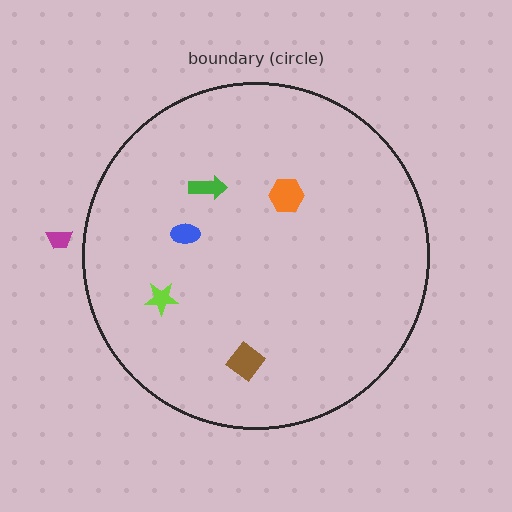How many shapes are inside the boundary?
5 inside, 1 outside.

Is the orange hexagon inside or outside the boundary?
Inside.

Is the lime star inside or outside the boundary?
Inside.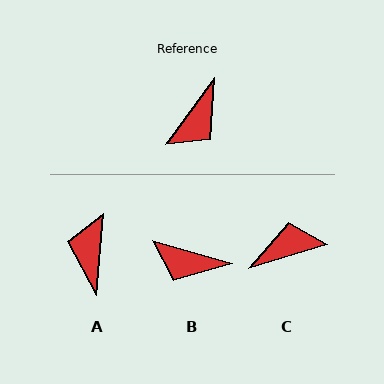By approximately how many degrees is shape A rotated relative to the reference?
Approximately 149 degrees clockwise.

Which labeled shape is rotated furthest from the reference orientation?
A, about 149 degrees away.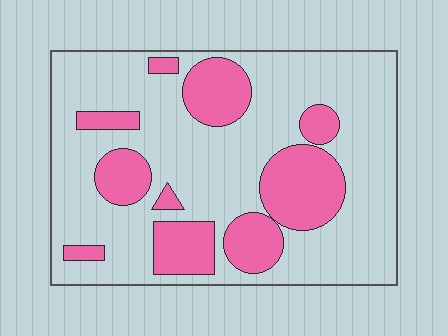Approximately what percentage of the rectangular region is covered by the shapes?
Approximately 30%.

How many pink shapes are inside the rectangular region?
10.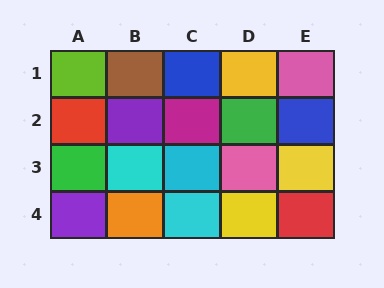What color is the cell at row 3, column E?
Yellow.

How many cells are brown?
1 cell is brown.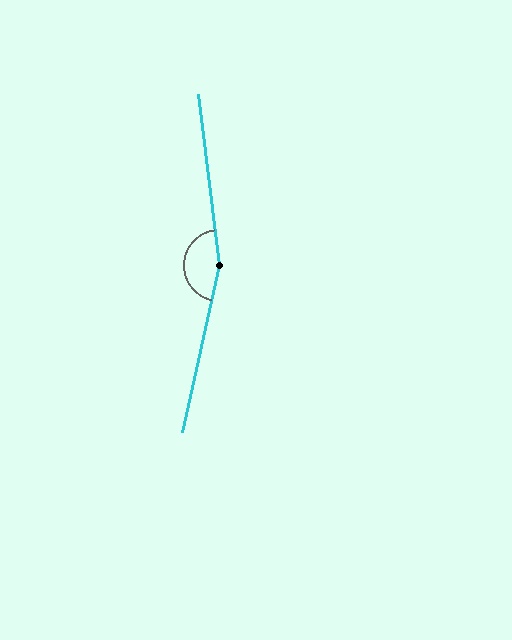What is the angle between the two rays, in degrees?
Approximately 160 degrees.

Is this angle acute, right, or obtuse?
It is obtuse.